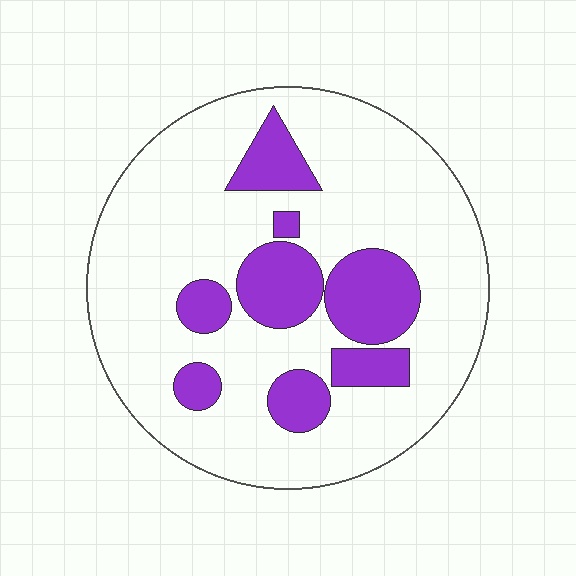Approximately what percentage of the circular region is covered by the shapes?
Approximately 25%.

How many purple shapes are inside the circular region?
8.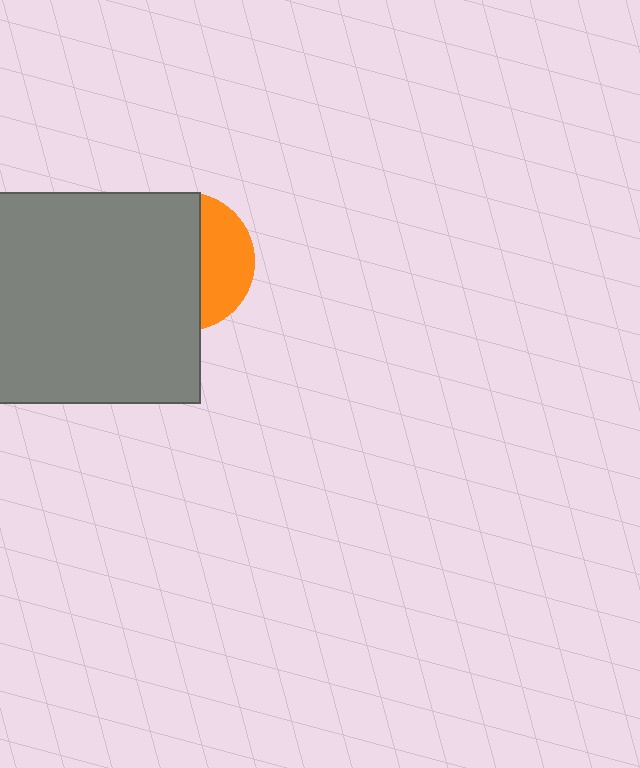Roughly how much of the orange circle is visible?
A small part of it is visible (roughly 35%).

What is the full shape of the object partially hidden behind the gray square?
The partially hidden object is an orange circle.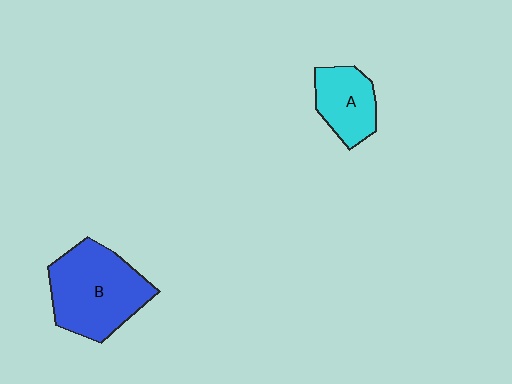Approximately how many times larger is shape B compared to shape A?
Approximately 1.8 times.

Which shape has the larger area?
Shape B (blue).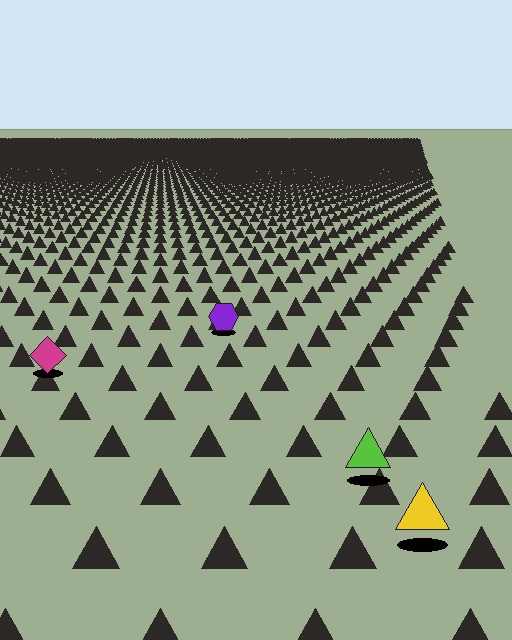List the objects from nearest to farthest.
From nearest to farthest: the yellow triangle, the lime triangle, the magenta diamond, the purple hexagon.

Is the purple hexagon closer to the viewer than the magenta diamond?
No. The magenta diamond is closer — you can tell from the texture gradient: the ground texture is coarser near it.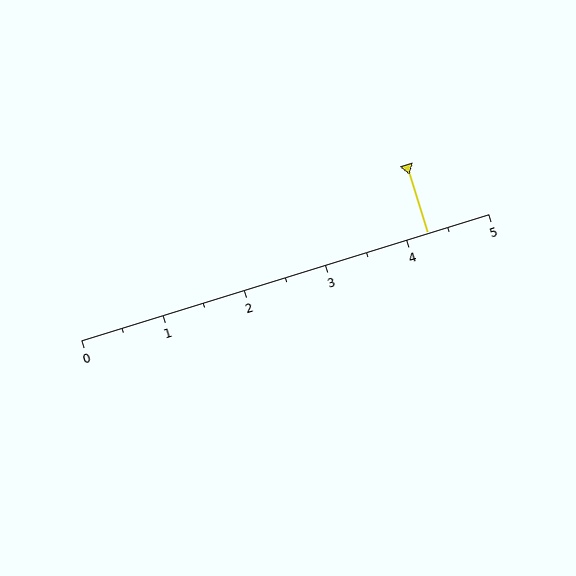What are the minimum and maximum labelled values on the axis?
The axis runs from 0 to 5.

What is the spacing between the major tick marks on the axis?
The major ticks are spaced 1 apart.